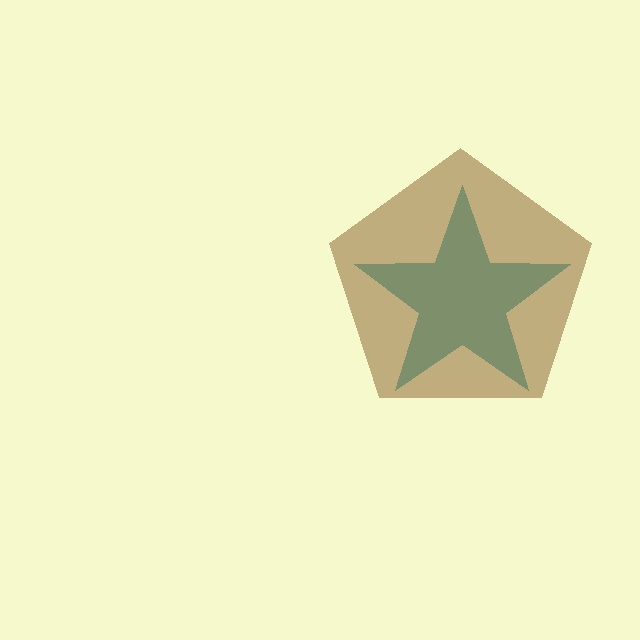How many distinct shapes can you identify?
There are 2 distinct shapes: a teal star, a brown pentagon.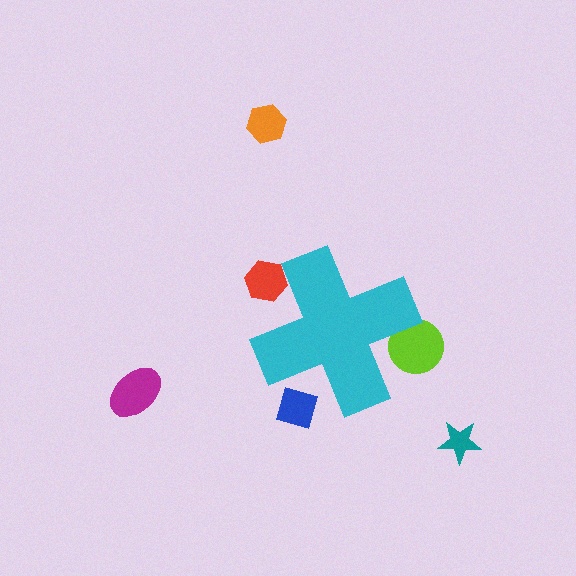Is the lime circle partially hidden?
Yes, the lime circle is partially hidden behind the cyan cross.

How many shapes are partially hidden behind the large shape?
3 shapes are partially hidden.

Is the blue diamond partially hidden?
Yes, the blue diamond is partially hidden behind the cyan cross.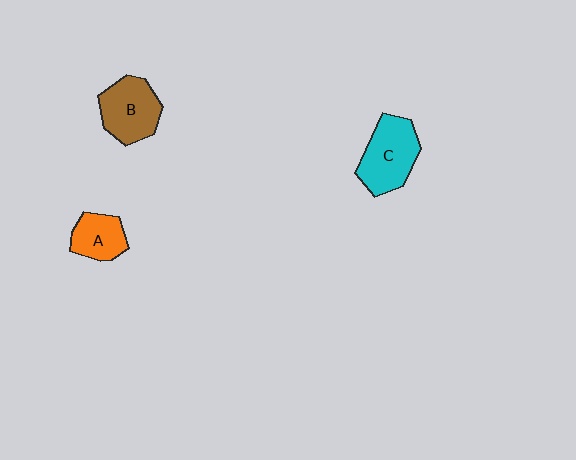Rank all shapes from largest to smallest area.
From largest to smallest: C (cyan), B (brown), A (orange).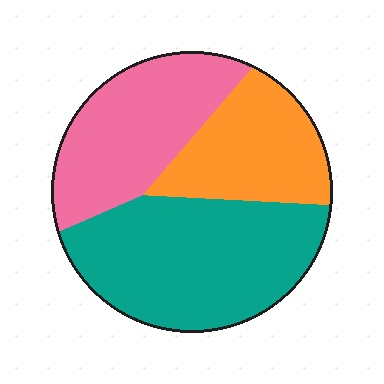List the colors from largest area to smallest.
From largest to smallest: teal, pink, orange.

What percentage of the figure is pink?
Pink covers 31% of the figure.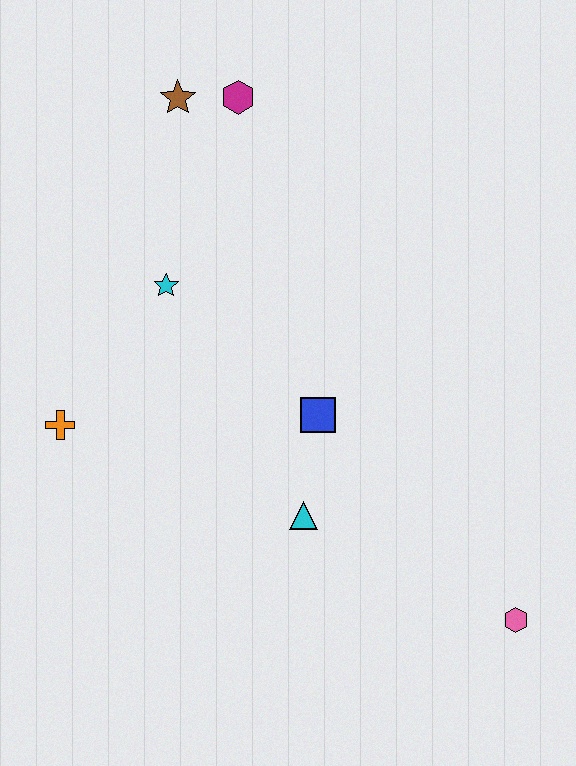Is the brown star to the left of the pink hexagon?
Yes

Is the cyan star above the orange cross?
Yes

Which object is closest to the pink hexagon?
The cyan triangle is closest to the pink hexagon.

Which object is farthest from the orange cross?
The pink hexagon is farthest from the orange cross.